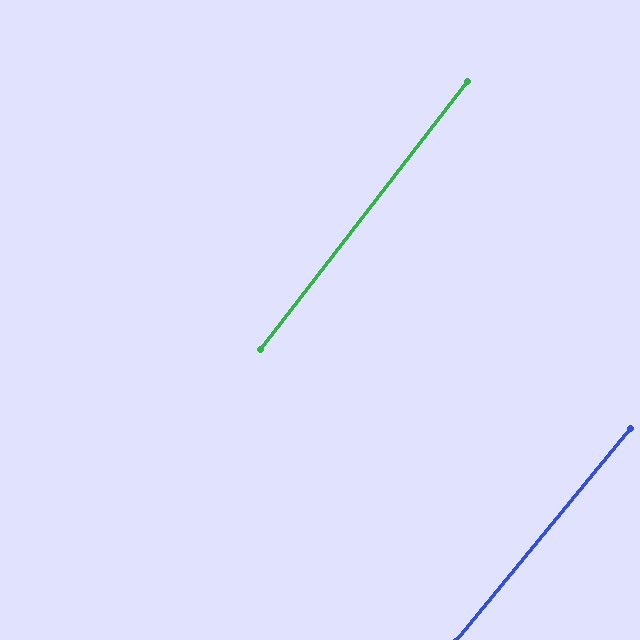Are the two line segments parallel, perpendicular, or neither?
Parallel — their directions differ by only 1.9°.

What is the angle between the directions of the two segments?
Approximately 2 degrees.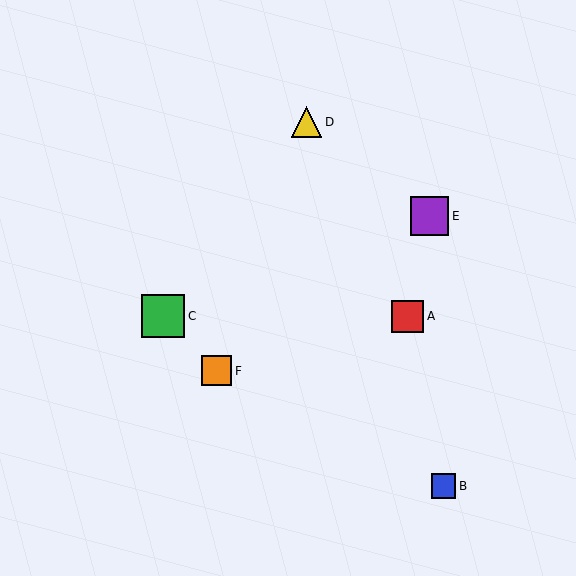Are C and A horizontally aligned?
Yes, both are at y≈316.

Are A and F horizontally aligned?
No, A is at y≈316 and F is at y≈371.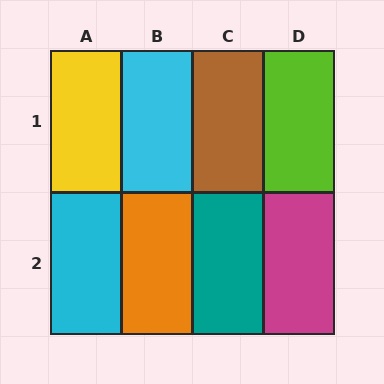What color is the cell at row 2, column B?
Orange.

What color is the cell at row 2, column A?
Cyan.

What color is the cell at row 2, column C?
Teal.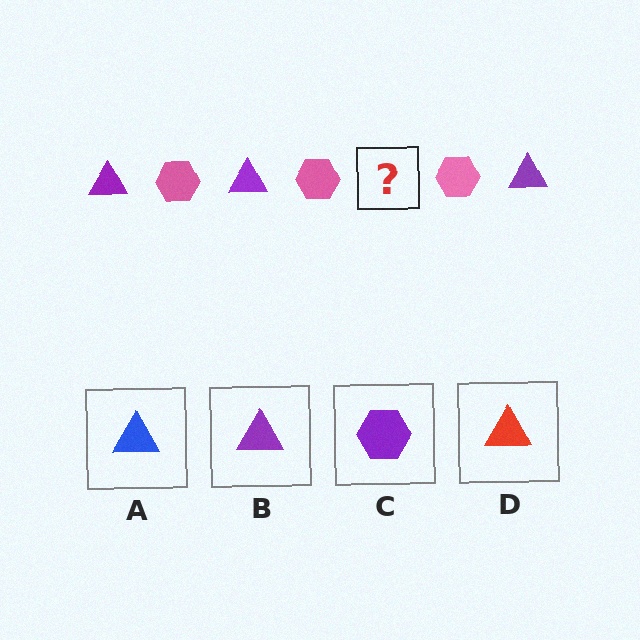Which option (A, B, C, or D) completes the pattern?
B.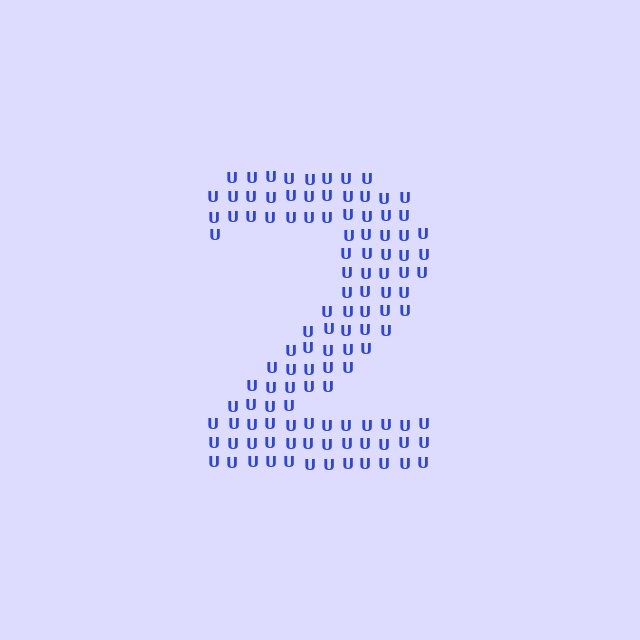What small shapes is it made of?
It is made of small letter U's.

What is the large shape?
The large shape is the digit 2.